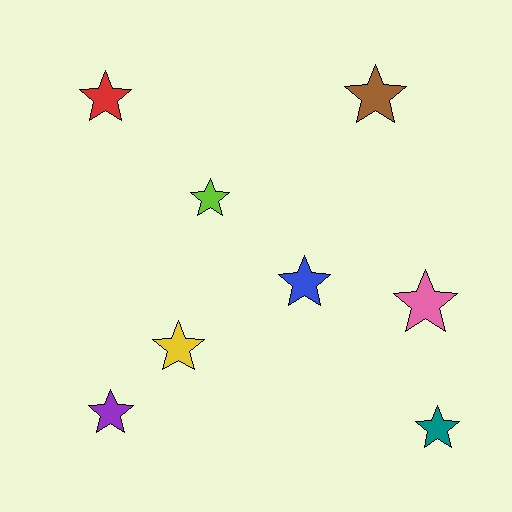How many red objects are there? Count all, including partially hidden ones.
There is 1 red object.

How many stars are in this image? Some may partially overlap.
There are 8 stars.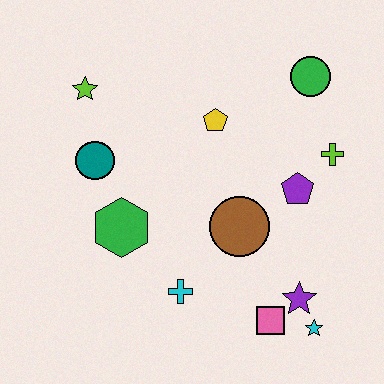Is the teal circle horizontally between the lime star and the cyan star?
Yes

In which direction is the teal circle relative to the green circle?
The teal circle is to the left of the green circle.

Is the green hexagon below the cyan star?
No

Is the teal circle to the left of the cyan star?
Yes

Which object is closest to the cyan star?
The purple star is closest to the cyan star.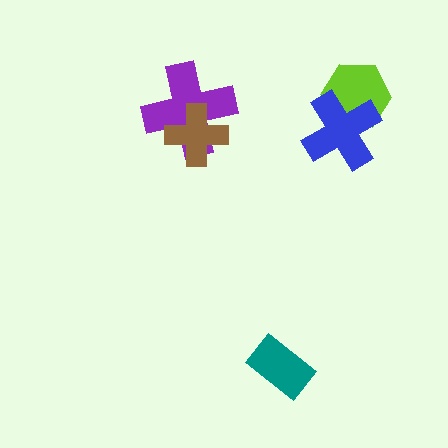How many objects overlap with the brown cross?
1 object overlaps with the brown cross.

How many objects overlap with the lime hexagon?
1 object overlaps with the lime hexagon.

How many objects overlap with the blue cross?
1 object overlaps with the blue cross.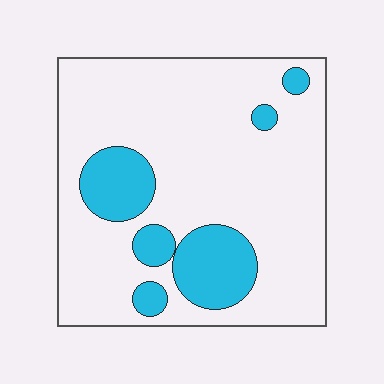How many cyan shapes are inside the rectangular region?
6.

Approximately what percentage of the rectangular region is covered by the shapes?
Approximately 20%.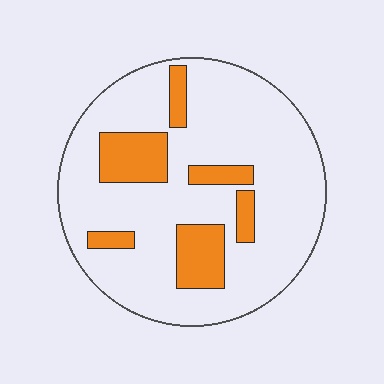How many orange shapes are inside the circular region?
6.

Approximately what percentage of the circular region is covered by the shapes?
Approximately 20%.